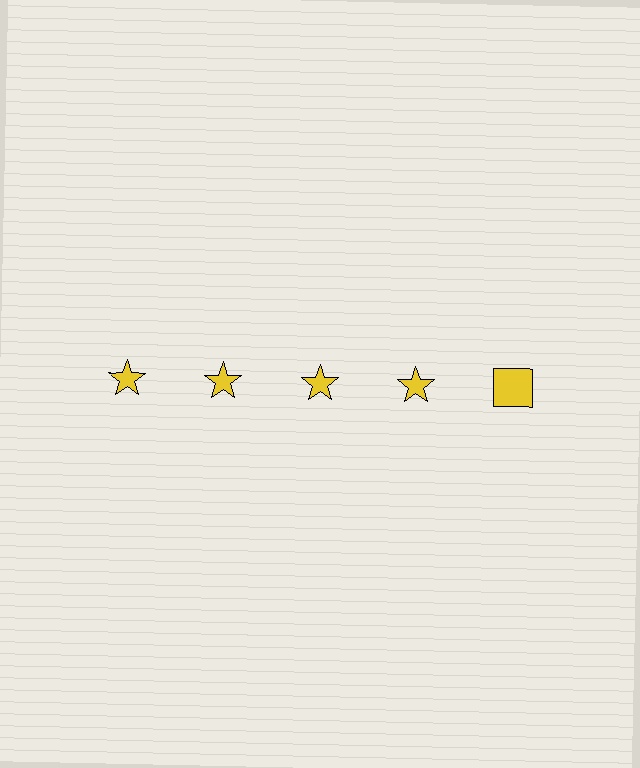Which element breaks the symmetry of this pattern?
The yellow square in the top row, rightmost column breaks the symmetry. All other shapes are yellow stars.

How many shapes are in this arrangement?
There are 5 shapes arranged in a grid pattern.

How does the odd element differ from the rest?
It has a different shape: square instead of star.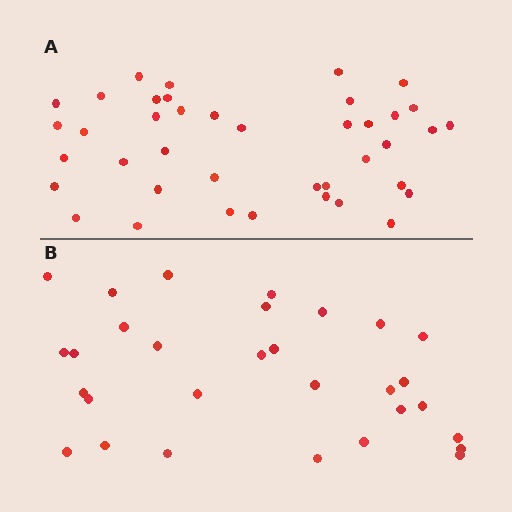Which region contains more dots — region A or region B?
Region A (the top region) has more dots.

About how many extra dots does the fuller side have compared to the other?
Region A has roughly 10 or so more dots than region B.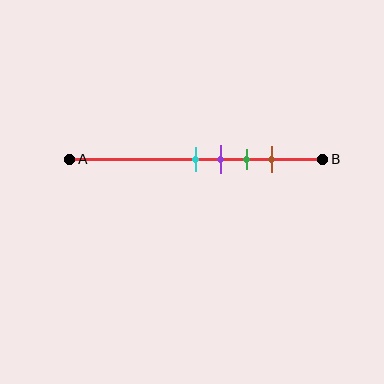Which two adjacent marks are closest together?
The cyan and purple marks are the closest adjacent pair.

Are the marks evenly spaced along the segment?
Yes, the marks are approximately evenly spaced.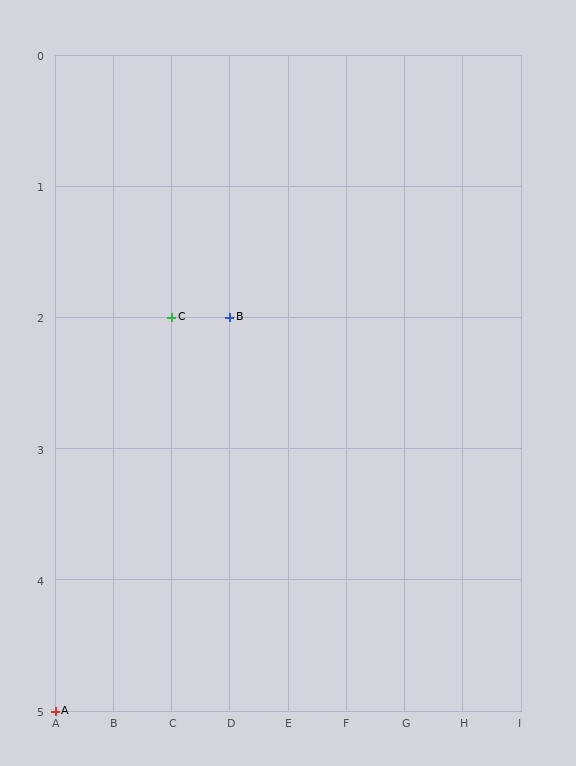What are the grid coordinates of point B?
Point B is at grid coordinates (D, 2).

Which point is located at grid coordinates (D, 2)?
Point B is at (D, 2).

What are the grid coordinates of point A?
Point A is at grid coordinates (A, 5).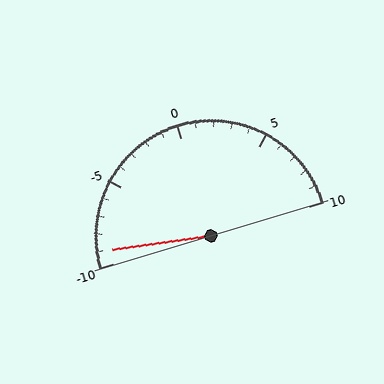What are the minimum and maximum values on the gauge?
The gauge ranges from -10 to 10.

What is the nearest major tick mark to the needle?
The nearest major tick mark is -10.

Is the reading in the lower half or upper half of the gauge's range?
The reading is in the lower half of the range (-10 to 10).